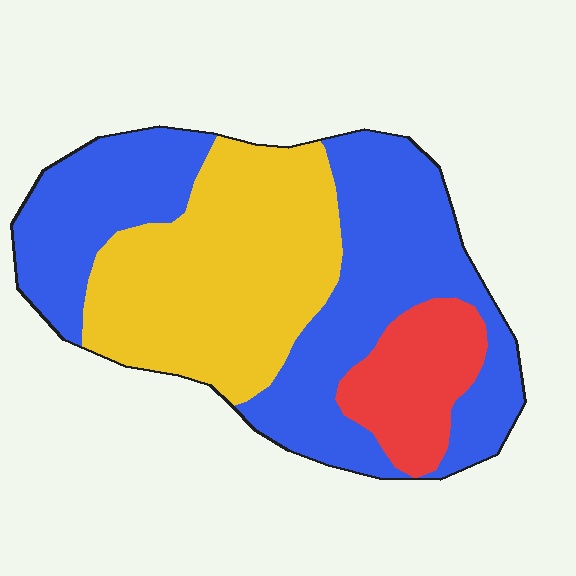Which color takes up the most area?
Blue, at roughly 50%.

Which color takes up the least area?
Red, at roughly 15%.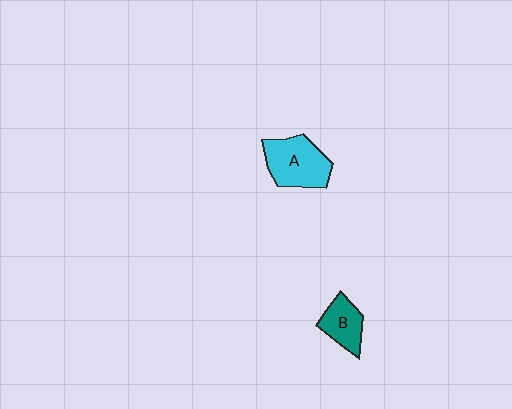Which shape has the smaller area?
Shape B (teal).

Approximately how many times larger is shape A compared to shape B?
Approximately 1.6 times.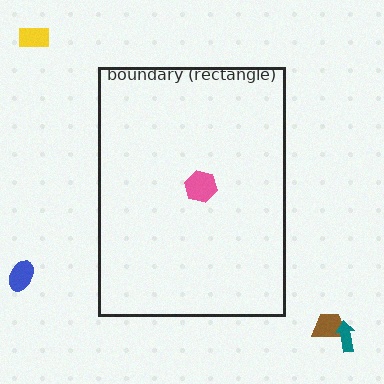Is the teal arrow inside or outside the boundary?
Outside.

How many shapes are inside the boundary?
1 inside, 4 outside.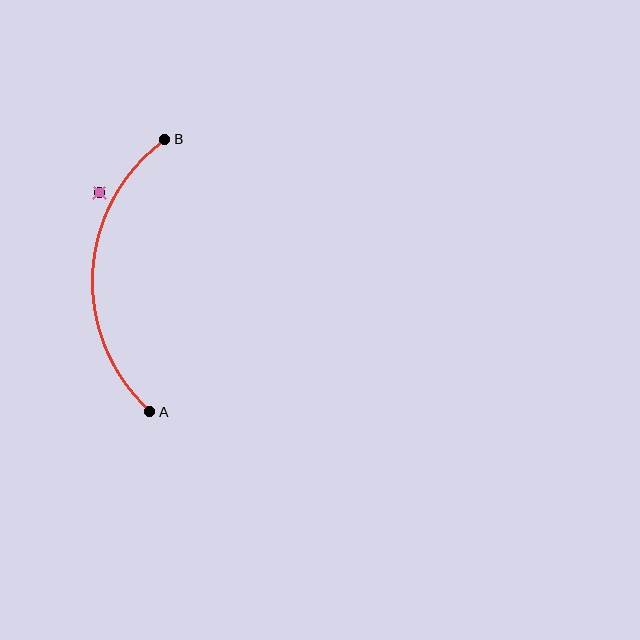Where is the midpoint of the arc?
The arc midpoint is the point on the curve farthest from the straight line joining A and B. It sits to the left of that line.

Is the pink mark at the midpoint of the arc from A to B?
No — the pink mark does not lie on the arc at all. It sits slightly outside the curve.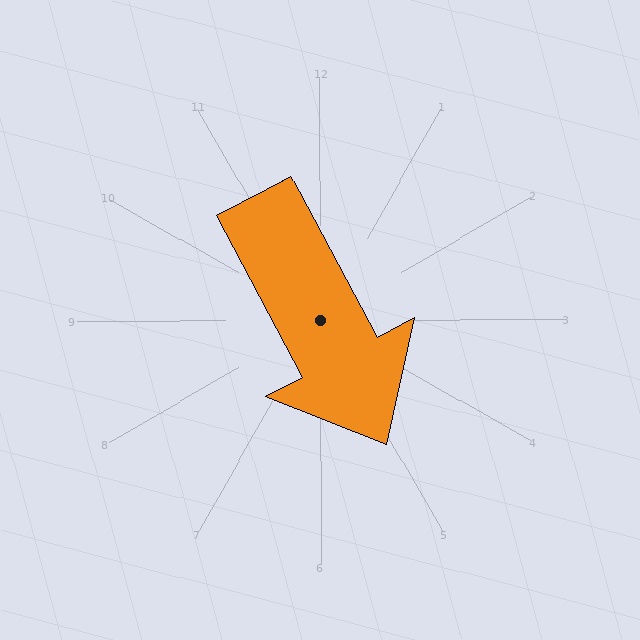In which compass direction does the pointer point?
Southeast.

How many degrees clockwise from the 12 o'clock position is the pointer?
Approximately 152 degrees.